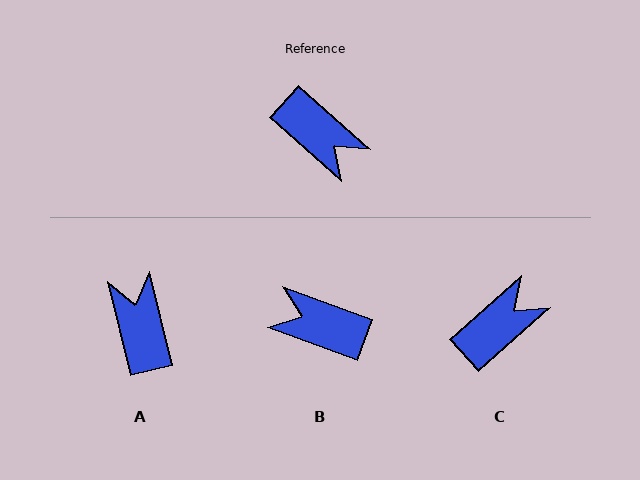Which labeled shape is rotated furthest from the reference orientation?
B, about 158 degrees away.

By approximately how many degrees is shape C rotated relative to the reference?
Approximately 84 degrees counter-clockwise.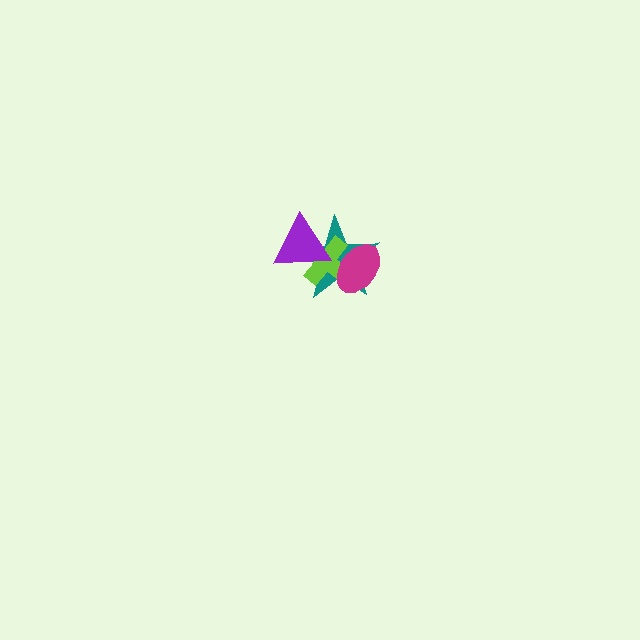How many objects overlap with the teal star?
3 objects overlap with the teal star.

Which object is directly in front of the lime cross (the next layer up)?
The magenta ellipse is directly in front of the lime cross.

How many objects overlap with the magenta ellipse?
2 objects overlap with the magenta ellipse.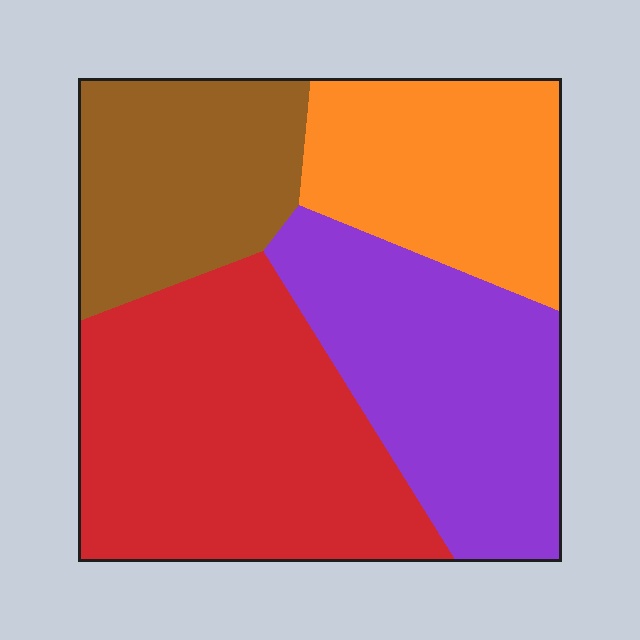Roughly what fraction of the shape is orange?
Orange covers about 20% of the shape.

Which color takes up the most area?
Red, at roughly 35%.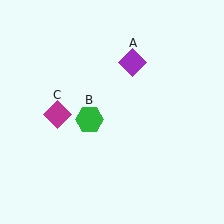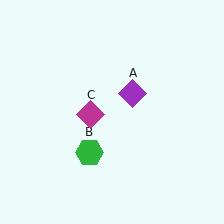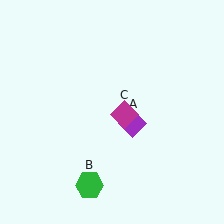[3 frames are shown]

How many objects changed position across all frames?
3 objects changed position: purple diamond (object A), green hexagon (object B), magenta diamond (object C).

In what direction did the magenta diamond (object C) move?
The magenta diamond (object C) moved right.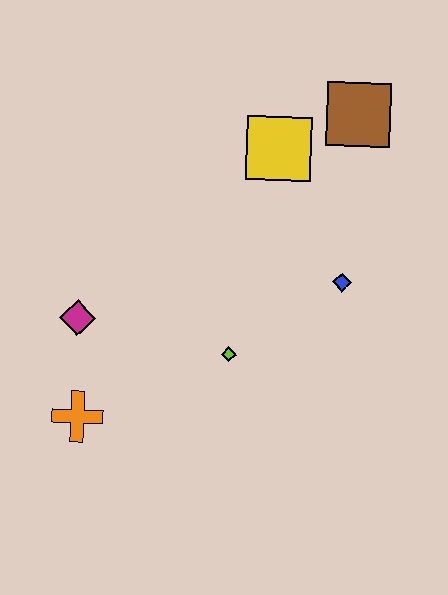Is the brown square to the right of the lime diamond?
Yes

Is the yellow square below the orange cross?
No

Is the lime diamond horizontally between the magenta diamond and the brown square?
Yes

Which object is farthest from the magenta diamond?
The brown square is farthest from the magenta diamond.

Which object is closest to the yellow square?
The brown square is closest to the yellow square.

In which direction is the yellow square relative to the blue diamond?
The yellow square is above the blue diamond.